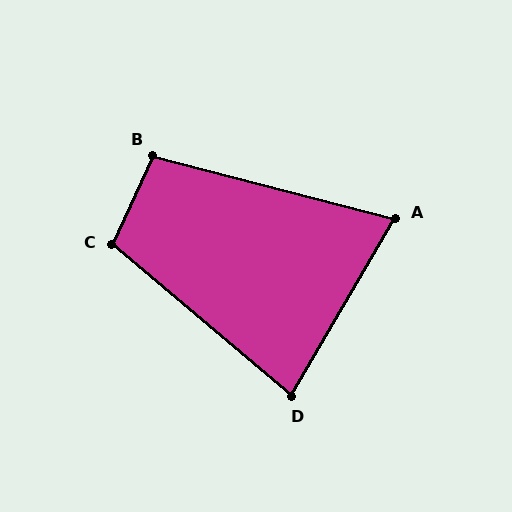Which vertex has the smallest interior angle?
A, at approximately 74 degrees.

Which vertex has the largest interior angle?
C, at approximately 106 degrees.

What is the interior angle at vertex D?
Approximately 80 degrees (acute).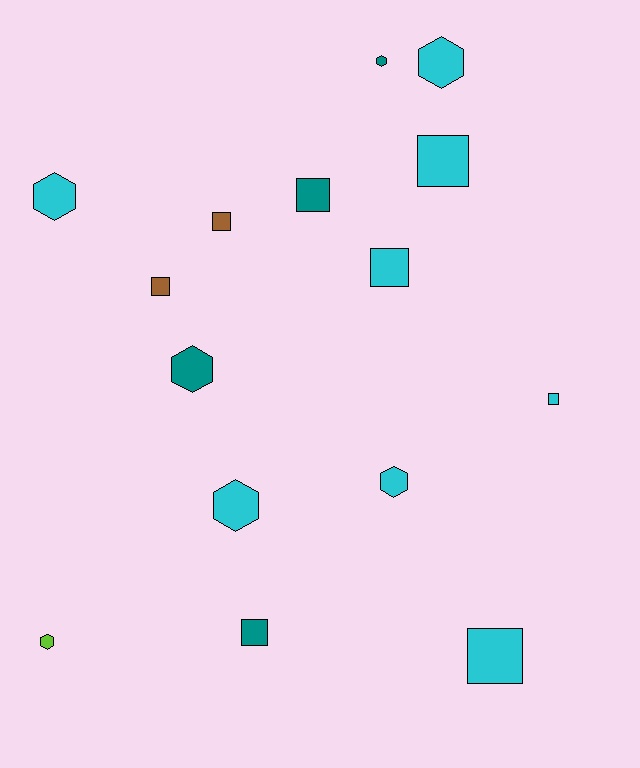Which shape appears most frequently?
Square, with 8 objects.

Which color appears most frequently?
Cyan, with 8 objects.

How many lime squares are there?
There are no lime squares.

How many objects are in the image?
There are 15 objects.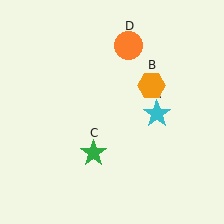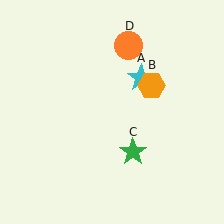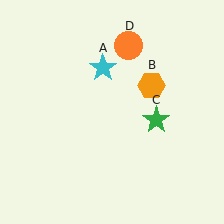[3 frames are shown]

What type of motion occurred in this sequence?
The cyan star (object A), green star (object C) rotated counterclockwise around the center of the scene.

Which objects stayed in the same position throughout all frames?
Orange hexagon (object B) and orange circle (object D) remained stationary.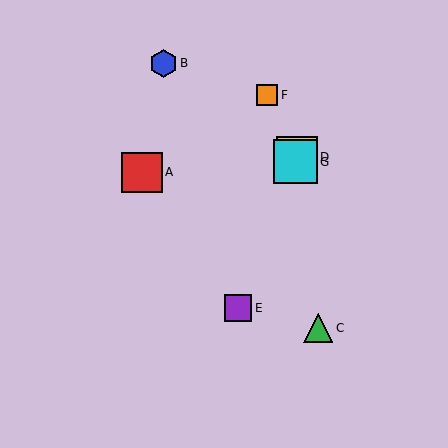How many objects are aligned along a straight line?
3 objects (D, E, G) are aligned along a straight line.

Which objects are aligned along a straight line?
Objects D, E, G are aligned along a straight line.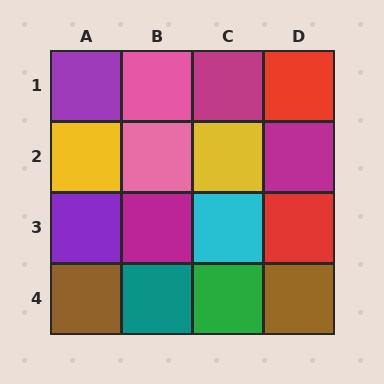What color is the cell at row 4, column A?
Brown.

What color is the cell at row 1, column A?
Purple.